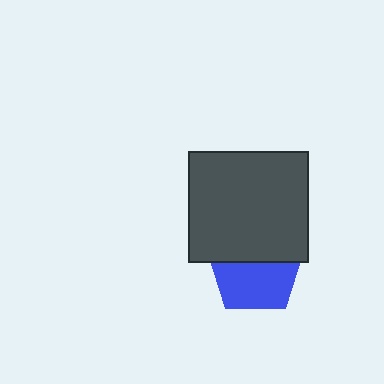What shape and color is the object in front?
The object in front is a dark gray rectangle.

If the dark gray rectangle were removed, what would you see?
You would see the complete blue pentagon.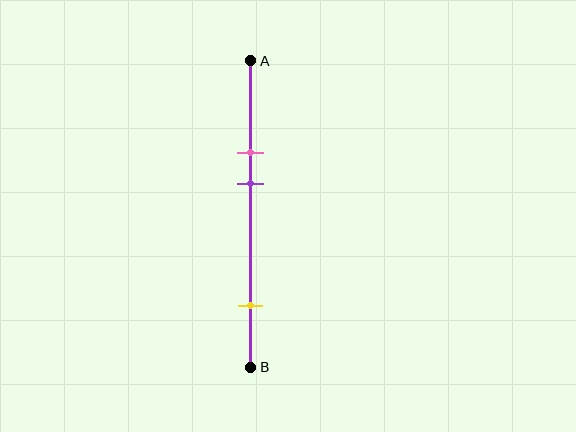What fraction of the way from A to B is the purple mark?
The purple mark is approximately 40% (0.4) of the way from A to B.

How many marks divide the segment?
There are 3 marks dividing the segment.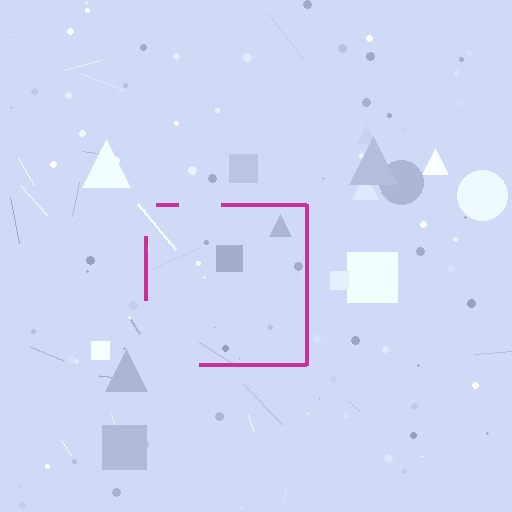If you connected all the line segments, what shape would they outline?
They would outline a square.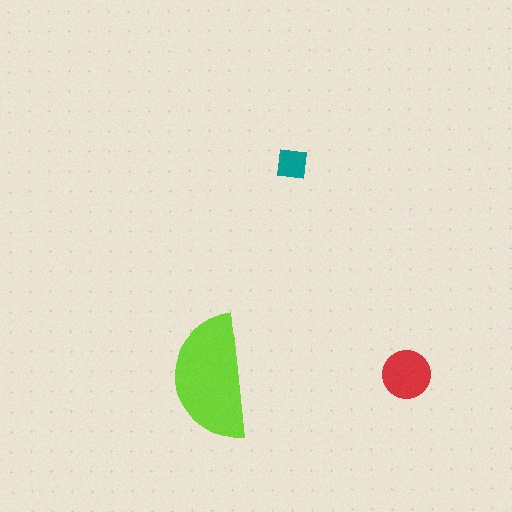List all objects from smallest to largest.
The teal square, the red circle, the lime semicircle.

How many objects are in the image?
There are 3 objects in the image.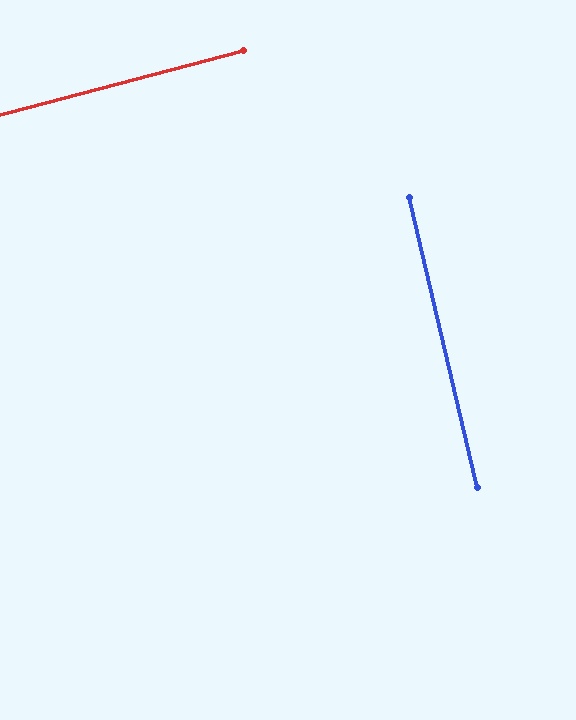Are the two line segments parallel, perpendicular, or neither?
Perpendicular — they meet at approximately 88°.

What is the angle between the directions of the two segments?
Approximately 88 degrees.